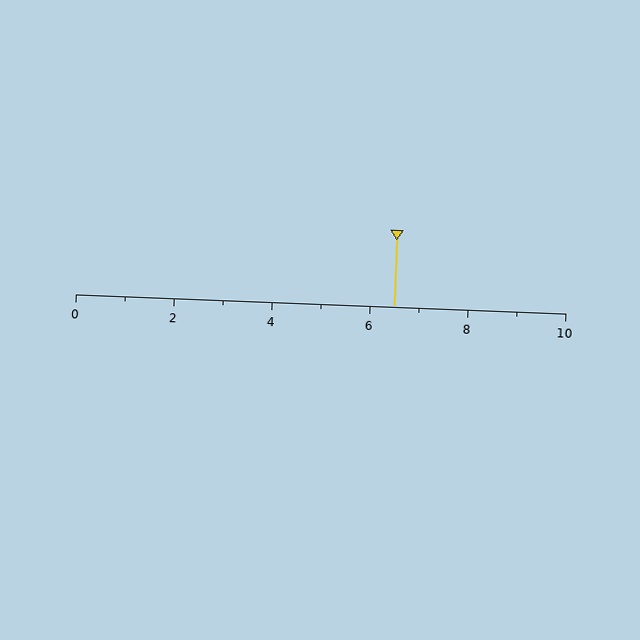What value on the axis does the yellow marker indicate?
The marker indicates approximately 6.5.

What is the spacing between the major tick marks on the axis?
The major ticks are spaced 2 apart.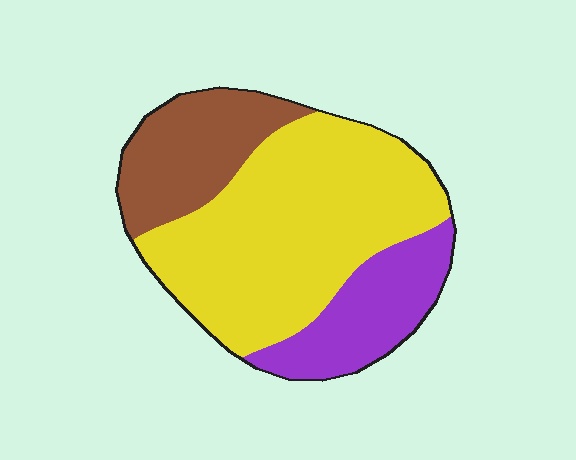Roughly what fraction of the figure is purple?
Purple takes up between a sixth and a third of the figure.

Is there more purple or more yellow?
Yellow.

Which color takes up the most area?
Yellow, at roughly 60%.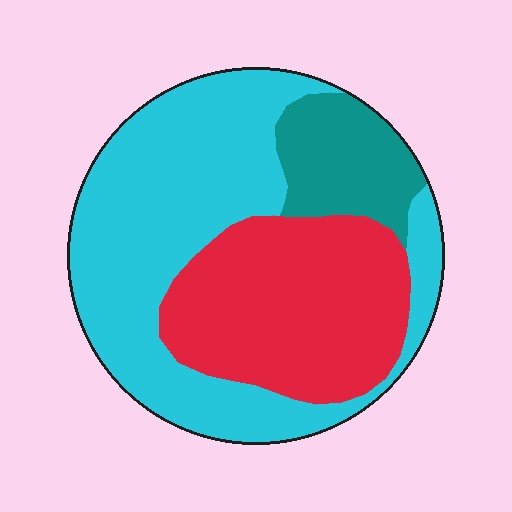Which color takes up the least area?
Teal, at roughly 15%.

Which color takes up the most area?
Cyan, at roughly 50%.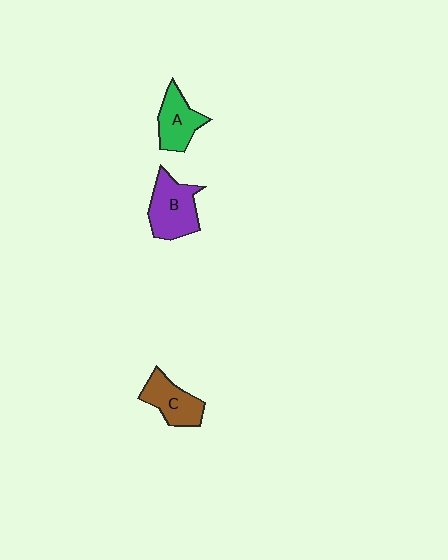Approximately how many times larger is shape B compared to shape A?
Approximately 1.3 times.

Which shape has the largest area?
Shape B (purple).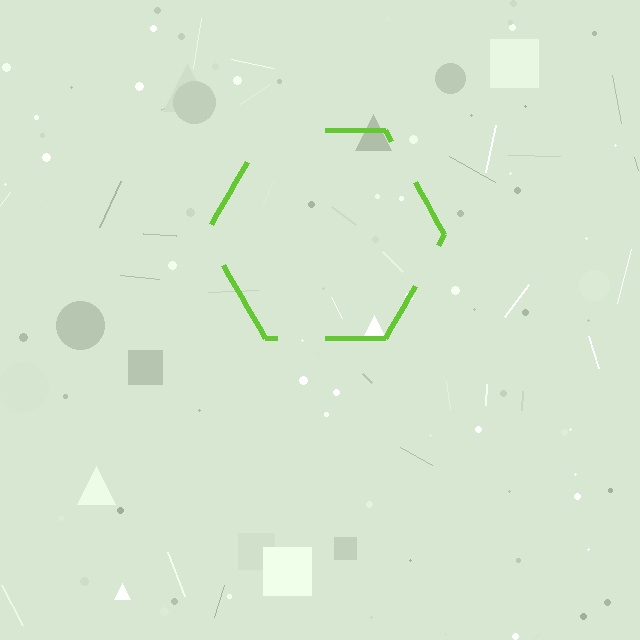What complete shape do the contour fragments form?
The contour fragments form a hexagon.